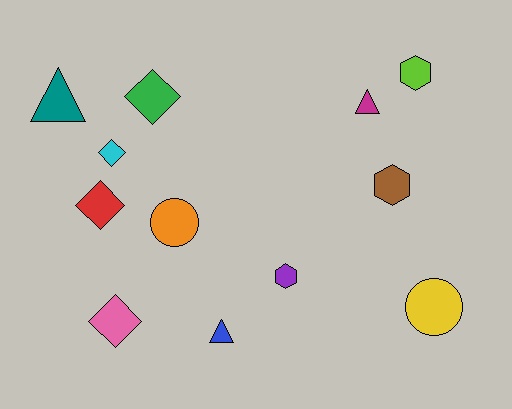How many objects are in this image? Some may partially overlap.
There are 12 objects.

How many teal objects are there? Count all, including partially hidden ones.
There is 1 teal object.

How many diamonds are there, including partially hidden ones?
There are 4 diamonds.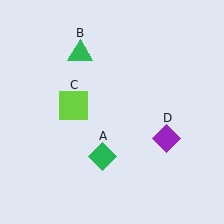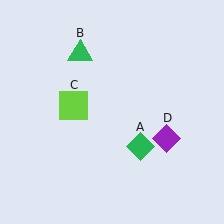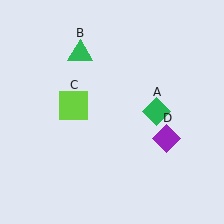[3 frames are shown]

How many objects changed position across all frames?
1 object changed position: green diamond (object A).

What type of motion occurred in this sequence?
The green diamond (object A) rotated counterclockwise around the center of the scene.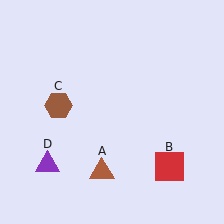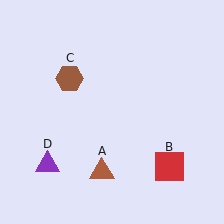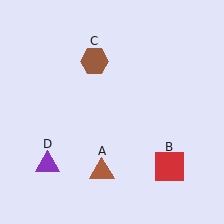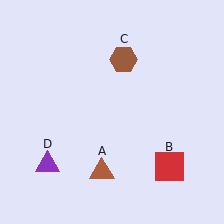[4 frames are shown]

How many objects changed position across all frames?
1 object changed position: brown hexagon (object C).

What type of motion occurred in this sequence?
The brown hexagon (object C) rotated clockwise around the center of the scene.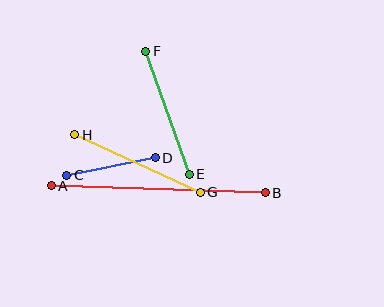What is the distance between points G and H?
The distance is approximately 138 pixels.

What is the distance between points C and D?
The distance is approximately 90 pixels.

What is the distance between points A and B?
The distance is approximately 214 pixels.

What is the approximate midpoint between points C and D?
The midpoint is at approximately (111, 166) pixels.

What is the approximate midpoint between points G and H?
The midpoint is at approximately (138, 164) pixels.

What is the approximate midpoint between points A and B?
The midpoint is at approximately (158, 189) pixels.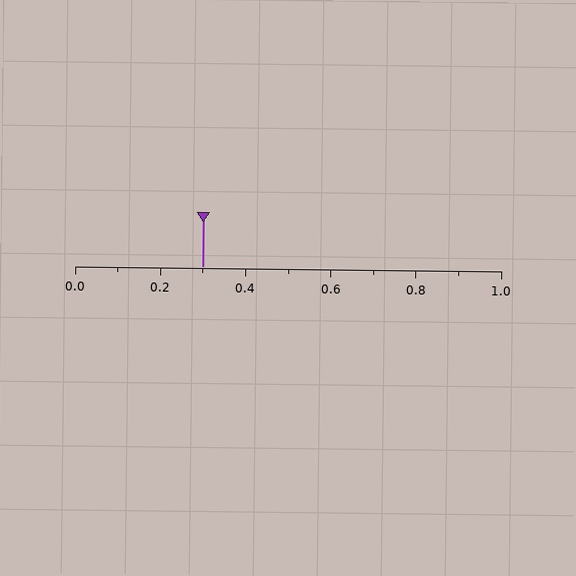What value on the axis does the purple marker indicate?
The marker indicates approximately 0.3.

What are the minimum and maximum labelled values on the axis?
The axis runs from 0.0 to 1.0.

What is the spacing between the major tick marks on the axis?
The major ticks are spaced 0.2 apart.